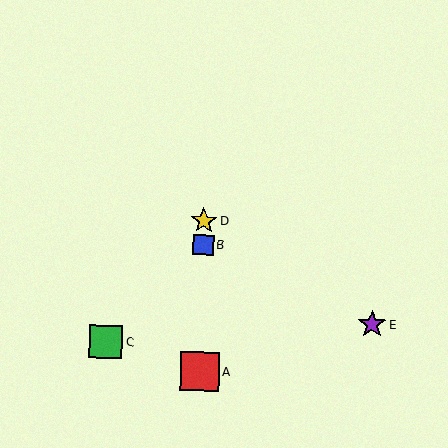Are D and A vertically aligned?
Yes, both are at x≈204.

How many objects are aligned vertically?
3 objects (A, B, D) are aligned vertically.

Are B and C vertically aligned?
No, B is at x≈203 and C is at x≈106.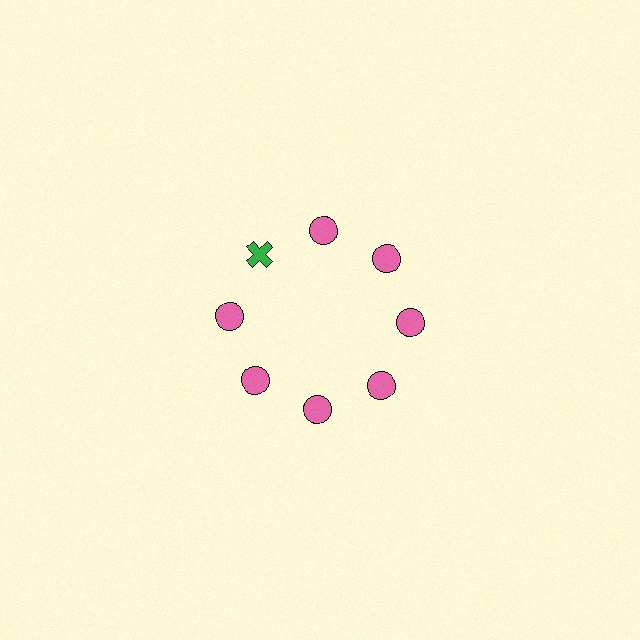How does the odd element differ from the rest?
It differs in both color (green instead of pink) and shape (cross instead of circle).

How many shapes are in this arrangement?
There are 8 shapes arranged in a ring pattern.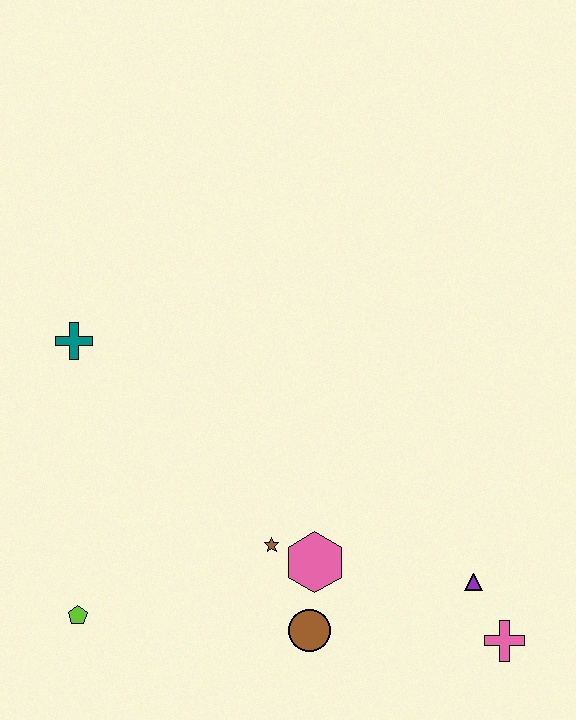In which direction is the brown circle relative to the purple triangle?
The brown circle is to the left of the purple triangle.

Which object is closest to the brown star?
The pink hexagon is closest to the brown star.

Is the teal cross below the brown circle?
No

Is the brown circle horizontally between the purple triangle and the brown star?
Yes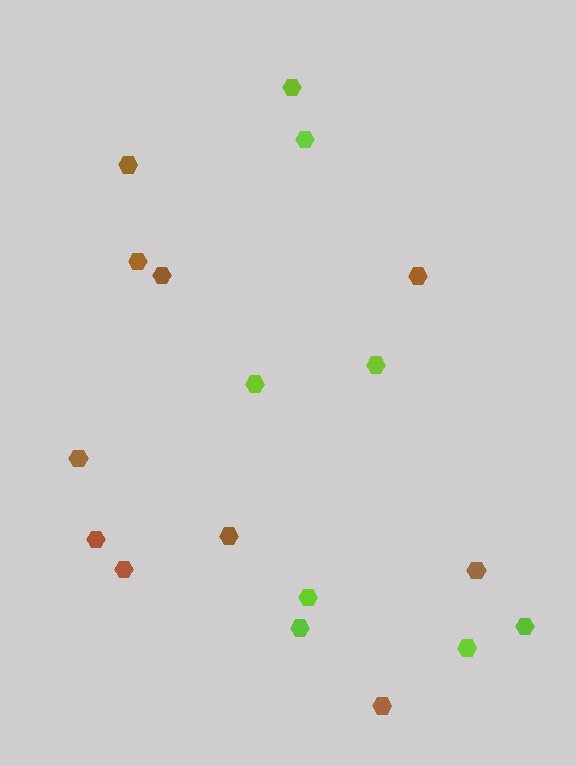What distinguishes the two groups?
There are 2 groups: one group of lime hexagons (8) and one group of brown hexagons (10).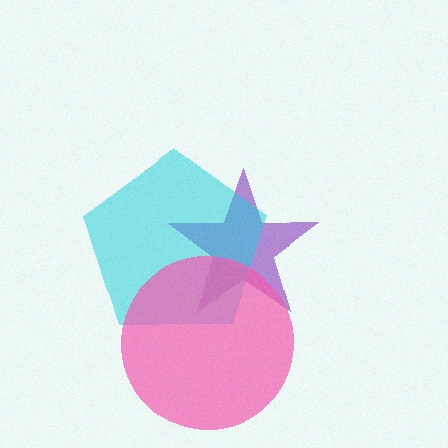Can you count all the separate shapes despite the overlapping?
Yes, there are 3 separate shapes.